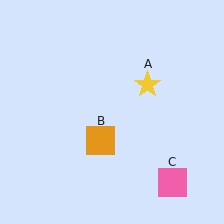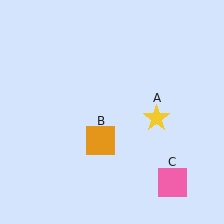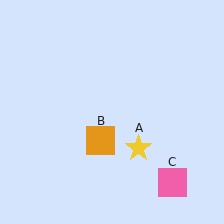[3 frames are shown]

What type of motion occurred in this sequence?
The yellow star (object A) rotated clockwise around the center of the scene.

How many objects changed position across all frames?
1 object changed position: yellow star (object A).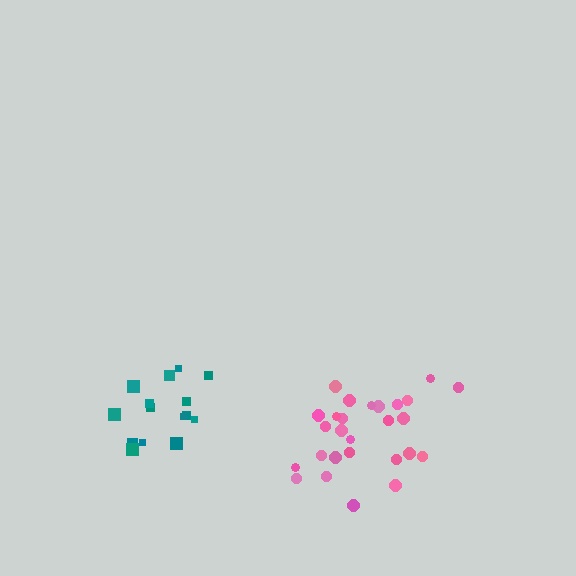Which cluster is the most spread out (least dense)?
Teal.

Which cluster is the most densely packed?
Pink.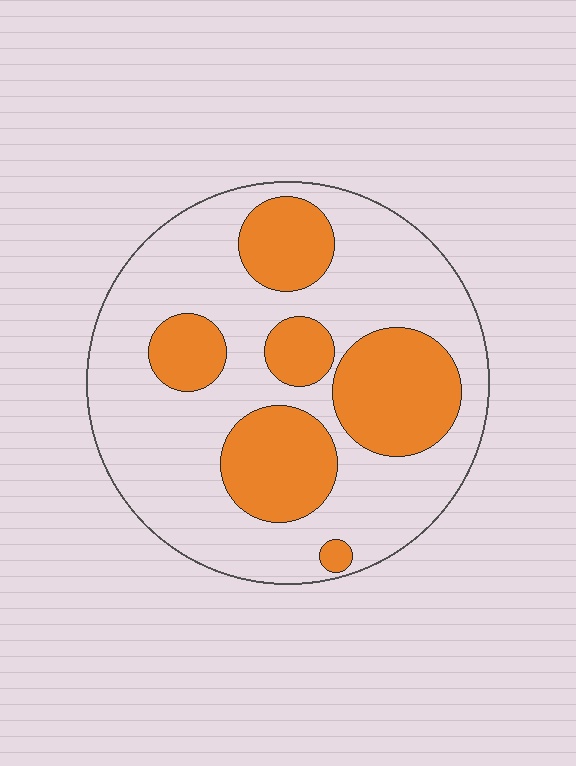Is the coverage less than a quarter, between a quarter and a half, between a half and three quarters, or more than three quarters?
Between a quarter and a half.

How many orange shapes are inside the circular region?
6.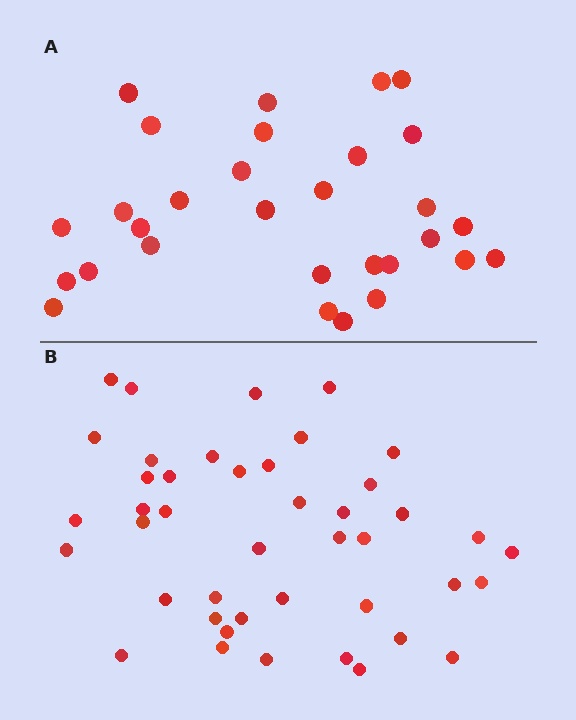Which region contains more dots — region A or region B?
Region B (the bottom region) has more dots.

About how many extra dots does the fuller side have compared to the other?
Region B has approximately 15 more dots than region A.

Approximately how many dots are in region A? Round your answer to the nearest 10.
About 30 dots.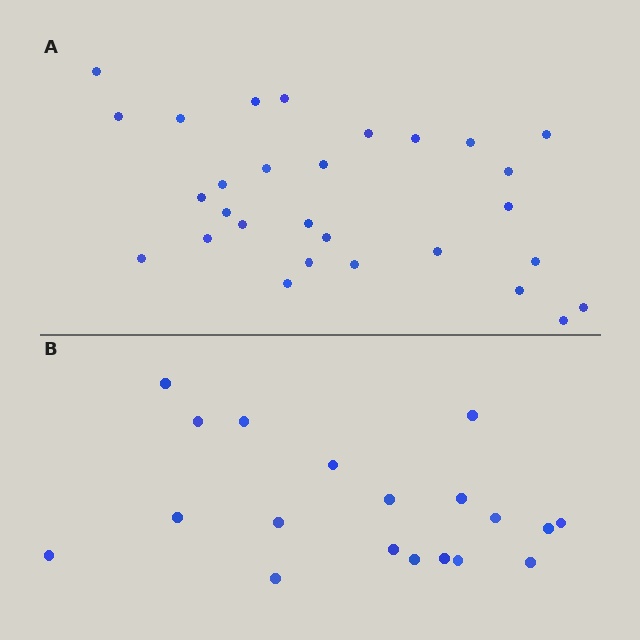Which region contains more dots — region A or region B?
Region A (the top region) has more dots.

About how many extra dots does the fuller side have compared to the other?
Region A has roughly 10 or so more dots than region B.